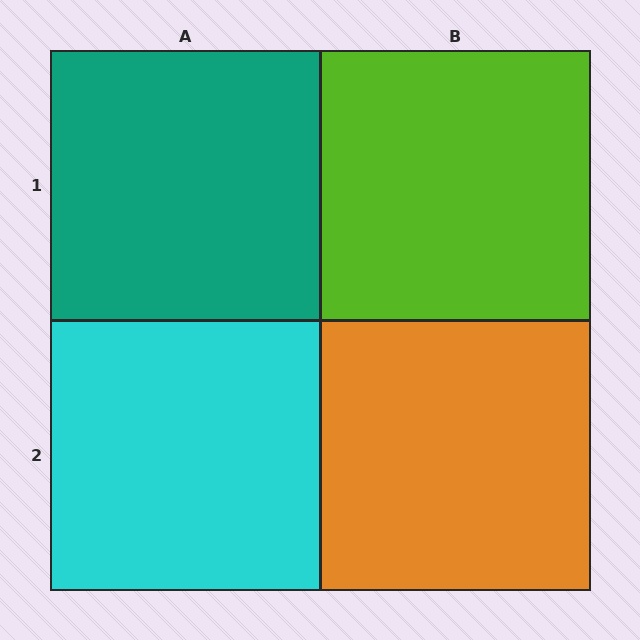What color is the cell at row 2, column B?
Orange.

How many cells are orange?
1 cell is orange.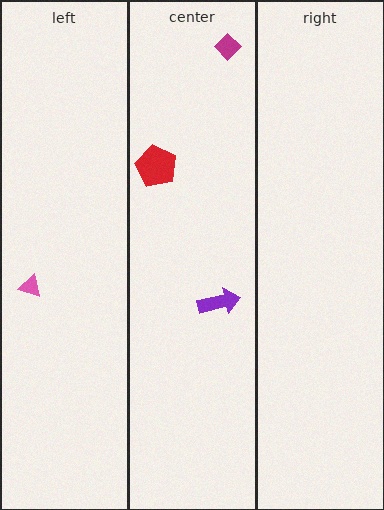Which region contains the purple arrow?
The center region.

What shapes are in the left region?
The pink triangle.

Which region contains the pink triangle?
The left region.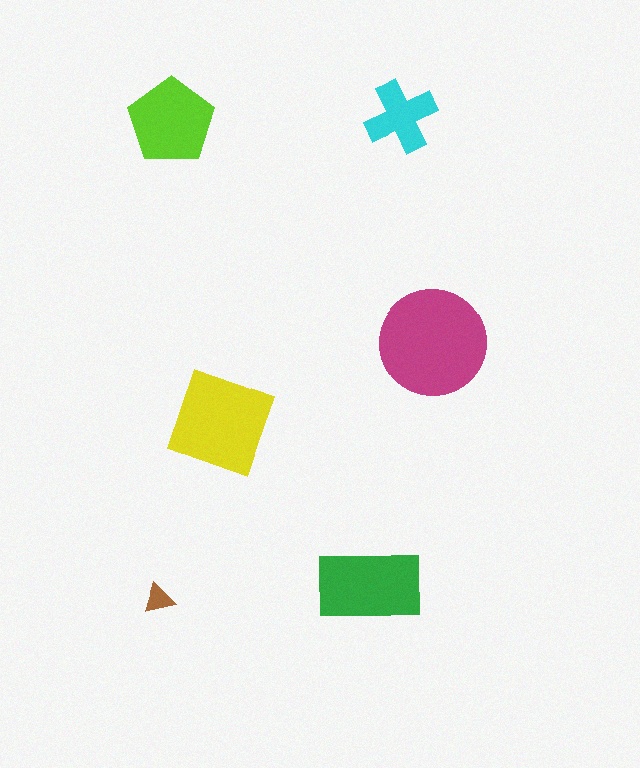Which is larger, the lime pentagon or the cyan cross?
The lime pentagon.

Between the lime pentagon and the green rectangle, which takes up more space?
The green rectangle.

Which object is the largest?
The magenta circle.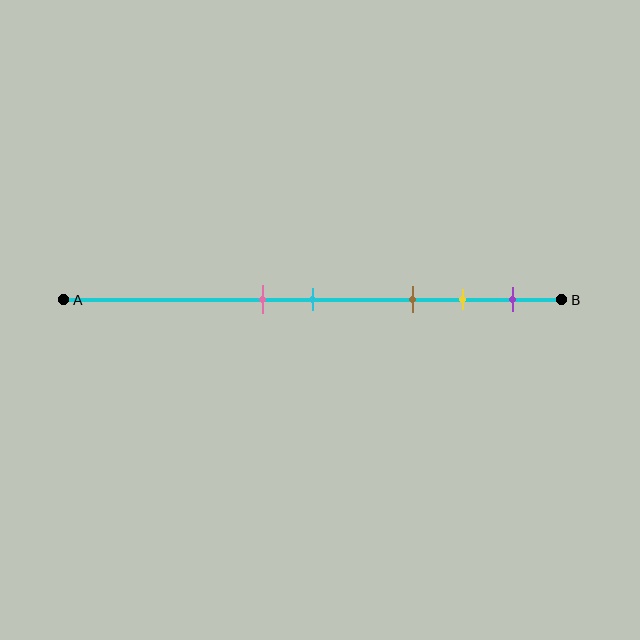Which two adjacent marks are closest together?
The pink and cyan marks are the closest adjacent pair.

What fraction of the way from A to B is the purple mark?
The purple mark is approximately 90% (0.9) of the way from A to B.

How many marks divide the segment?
There are 5 marks dividing the segment.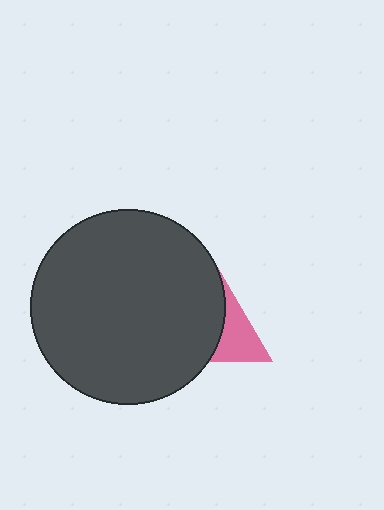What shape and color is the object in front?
The object in front is a dark gray circle.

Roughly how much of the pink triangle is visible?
A small part of it is visible (roughly 43%).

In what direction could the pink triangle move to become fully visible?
The pink triangle could move right. That would shift it out from behind the dark gray circle entirely.